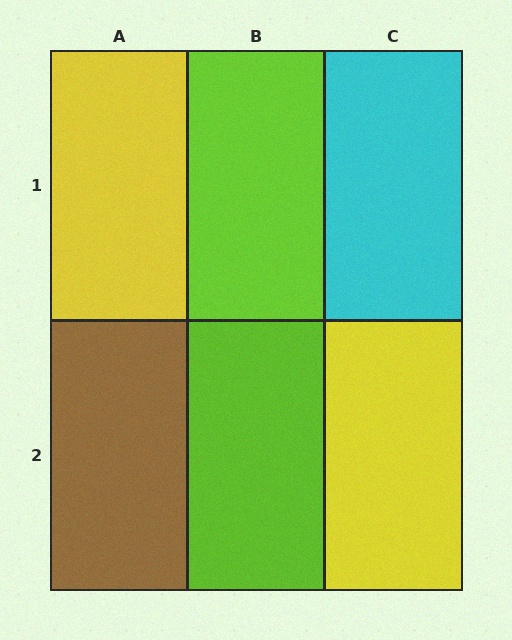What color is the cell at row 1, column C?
Cyan.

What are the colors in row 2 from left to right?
Brown, lime, yellow.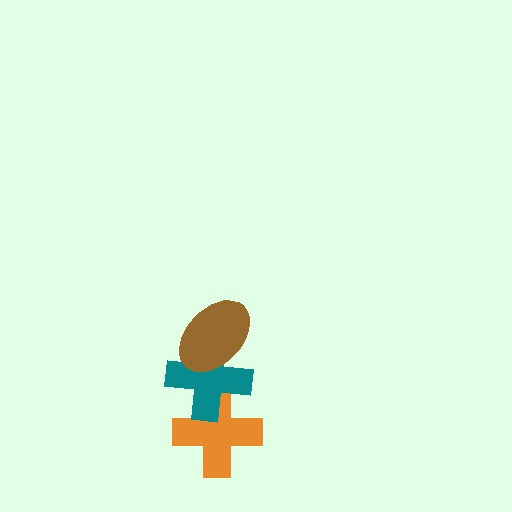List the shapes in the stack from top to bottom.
From top to bottom: the brown ellipse, the teal cross, the orange cross.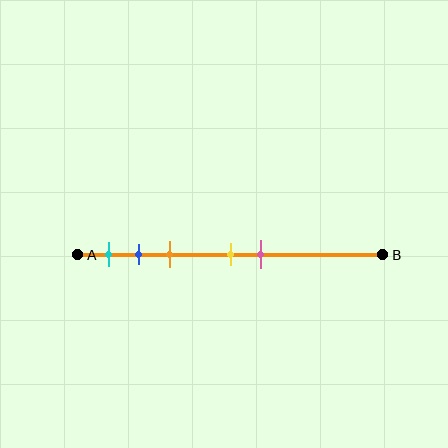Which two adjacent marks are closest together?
The blue and orange marks are the closest adjacent pair.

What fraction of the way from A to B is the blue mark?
The blue mark is approximately 20% (0.2) of the way from A to B.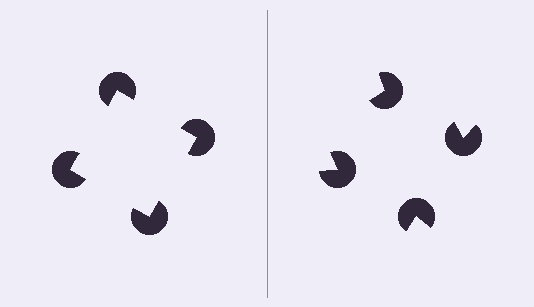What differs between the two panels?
The pac-man discs are positioned identically on both sides; only the wedge orientations differ. On the left they align to a square; on the right they are misaligned.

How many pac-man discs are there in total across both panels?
8 — 4 on each side.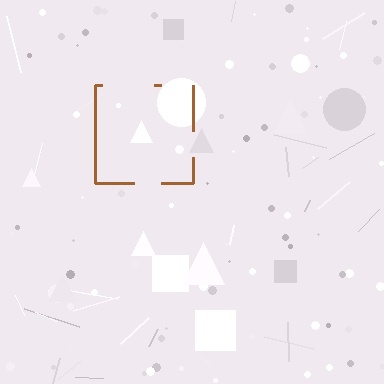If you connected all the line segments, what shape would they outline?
They would outline a square.